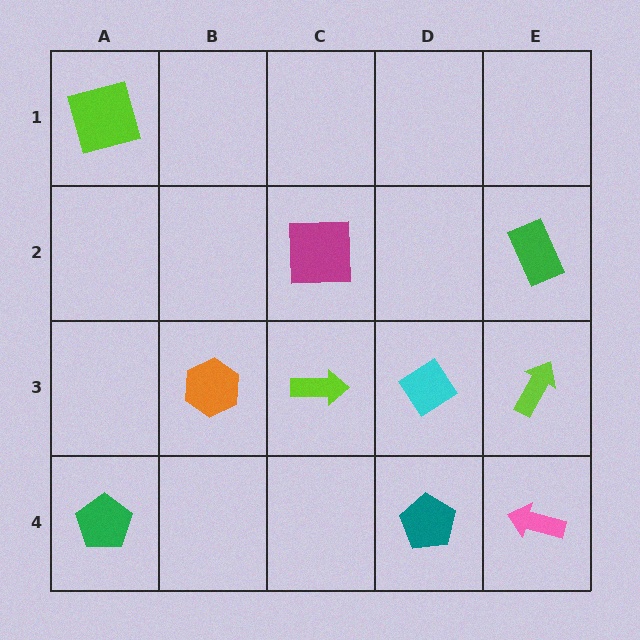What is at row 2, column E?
A green rectangle.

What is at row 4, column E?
A pink arrow.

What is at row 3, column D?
A cyan diamond.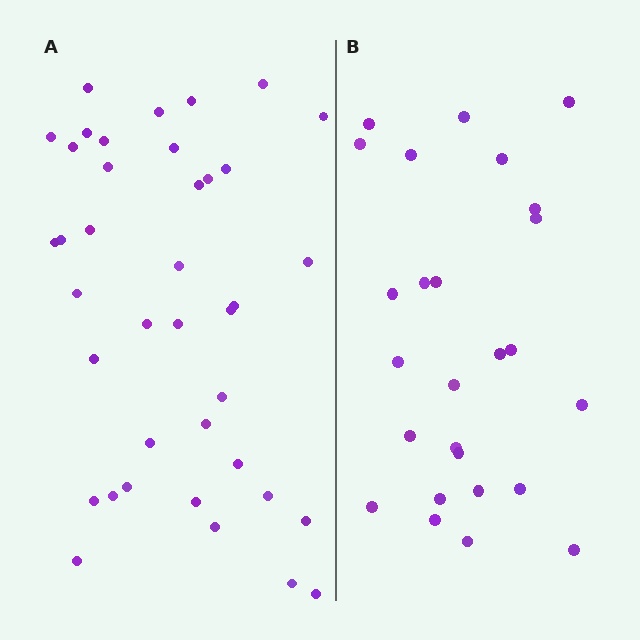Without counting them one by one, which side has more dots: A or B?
Region A (the left region) has more dots.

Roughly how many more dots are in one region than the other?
Region A has approximately 15 more dots than region B.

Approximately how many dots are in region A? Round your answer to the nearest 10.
About 40 dots. (The exact count is 39, which rounds to 40.)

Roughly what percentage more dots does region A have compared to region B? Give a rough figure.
About 50% more.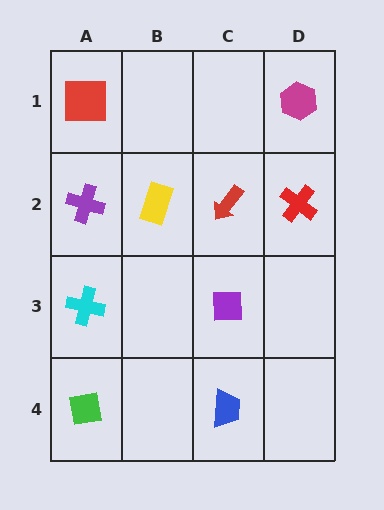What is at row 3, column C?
A purple square.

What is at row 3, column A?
A cyan cross.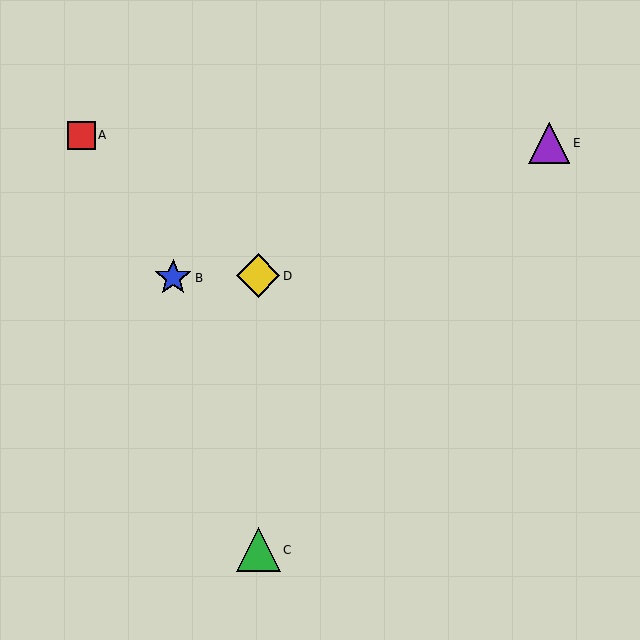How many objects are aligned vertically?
2 objects (C, D) are aligned vertically.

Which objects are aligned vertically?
Objects C, D are aligned vertically.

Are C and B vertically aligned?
No, C is at x≈258 and B is at x≈173.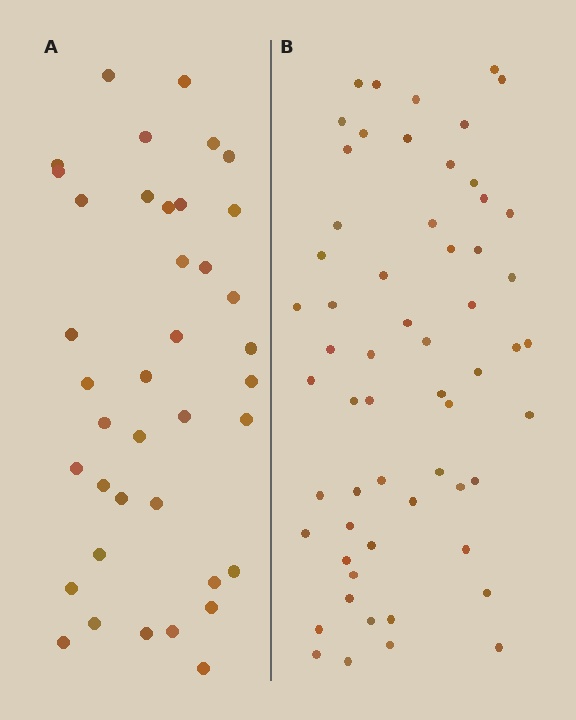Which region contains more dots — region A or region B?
Region B (the right region) has more dots.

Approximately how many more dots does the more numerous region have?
Region B has approximately 20 more dots than region A.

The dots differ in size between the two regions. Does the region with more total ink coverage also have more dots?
No. Region A has more total ink coverage because its dots are larger, but region B actually contains more individual dots. Total area can be misleading — the number of items is what matters here.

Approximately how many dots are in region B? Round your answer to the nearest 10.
About 60 dots. (The exact count is 59, which rounds to 60.)